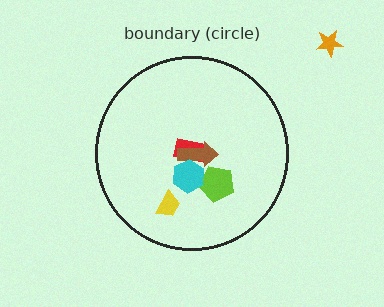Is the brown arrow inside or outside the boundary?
Inside.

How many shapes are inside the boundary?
5 inside, 1 outside.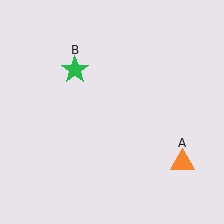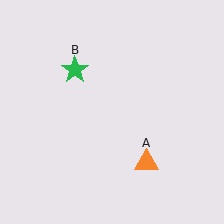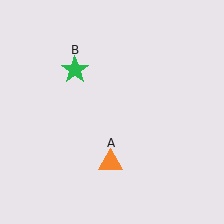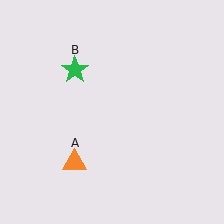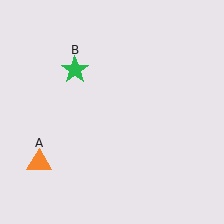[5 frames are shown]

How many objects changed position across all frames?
1 object changed position: orange triangle (object A).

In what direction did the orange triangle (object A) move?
The orange triangle (object A) moved left.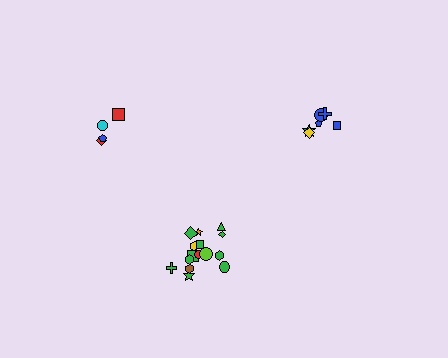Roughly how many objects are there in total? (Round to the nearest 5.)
Roughly 25 objects in total.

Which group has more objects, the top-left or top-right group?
The top-right group.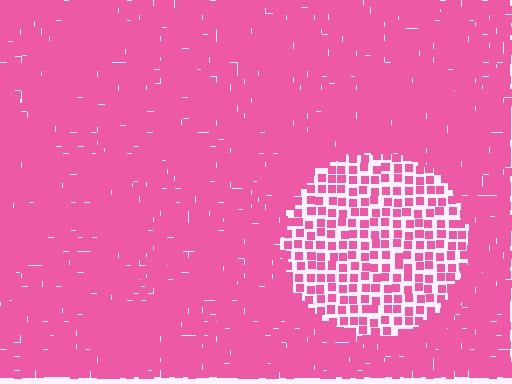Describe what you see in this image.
The image contains small pink elements arranged at two different densities. A circle-shaped region is visible where the elements are less densely packed than the surrounding area.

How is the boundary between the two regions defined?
The boundary is defined by a change in element density (approximately 2.4x ratio). All elements are the same color, size, and shape.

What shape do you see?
I see a circle.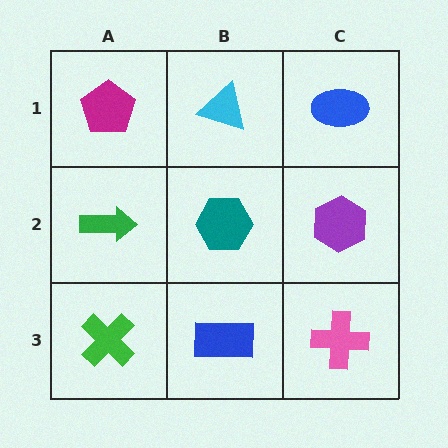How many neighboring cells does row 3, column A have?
2.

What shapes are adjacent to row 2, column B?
A cyan triangle (row 1, column B), a blue rectangle (row 3, column B), a green arrow (row 2, column A), a purple hexagon (row 2, column C).